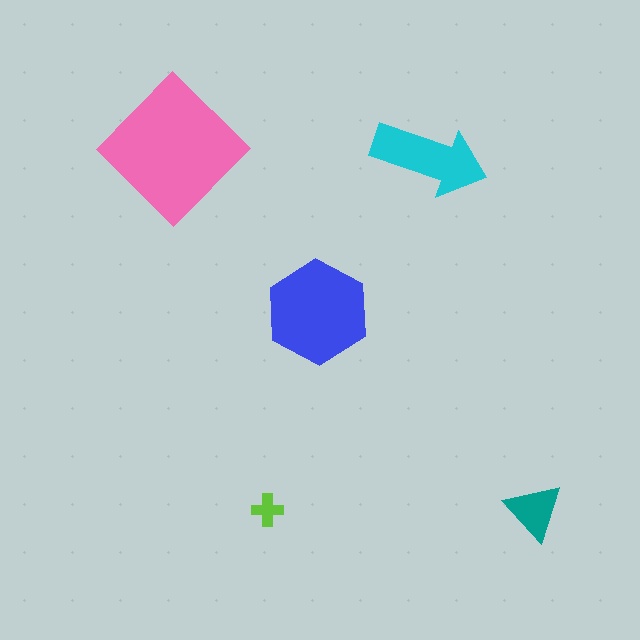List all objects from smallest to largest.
The lime cross, the teal triangle, the cyan arrow, the blue hexagon, the pink diamond.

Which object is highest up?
The pink diamond is topmost.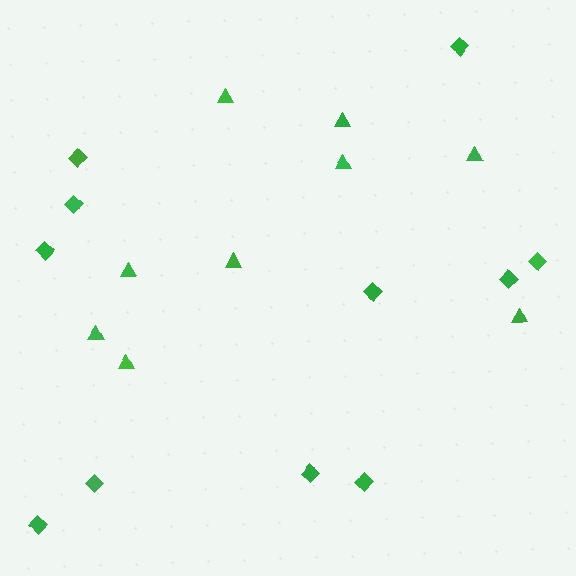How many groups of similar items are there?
There are 2 groups: one group of triangles (9) and one group of diamonds (11).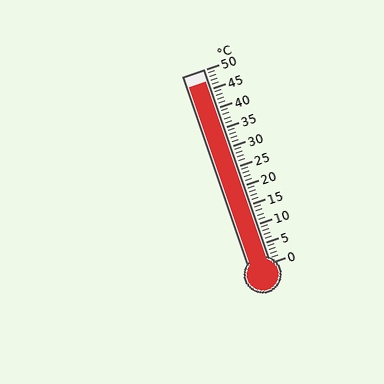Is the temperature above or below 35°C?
The temperature is above 35°C.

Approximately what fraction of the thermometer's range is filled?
The thermometer is filled to approximately 95% of its range.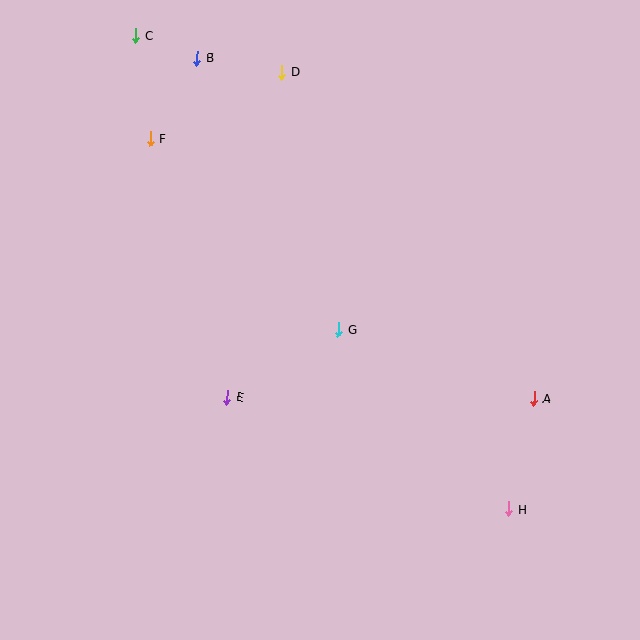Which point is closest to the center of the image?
Point G at (339, 329) is closest to the center.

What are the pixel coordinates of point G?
Point G is at (339, 329).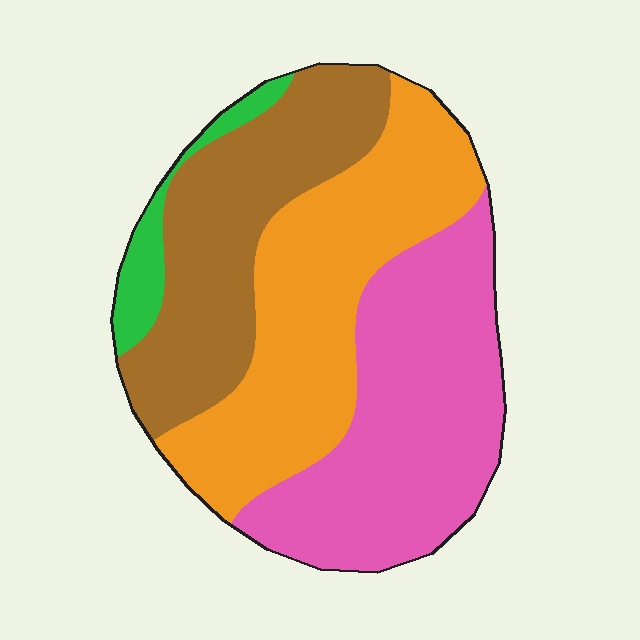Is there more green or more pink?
Pink.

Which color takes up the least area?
Green, at roughly 5%.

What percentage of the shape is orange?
Orange takes up about one third (1/3) of the shape.